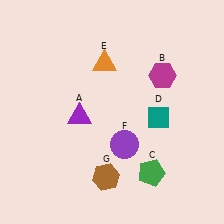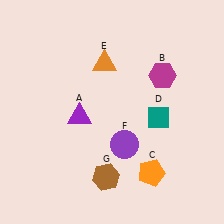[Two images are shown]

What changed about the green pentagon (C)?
In Image 1, C is green. In Image 2, it changed to orange.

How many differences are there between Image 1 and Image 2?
There is 1 difference between the two images.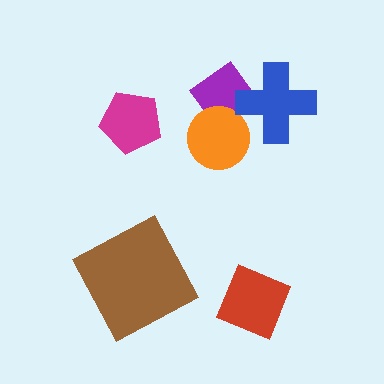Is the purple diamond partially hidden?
Yes, it is partially covered by another shape.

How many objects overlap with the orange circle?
1 object overlaps with the orange circle.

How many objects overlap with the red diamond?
0 objects overlap with the red diamond.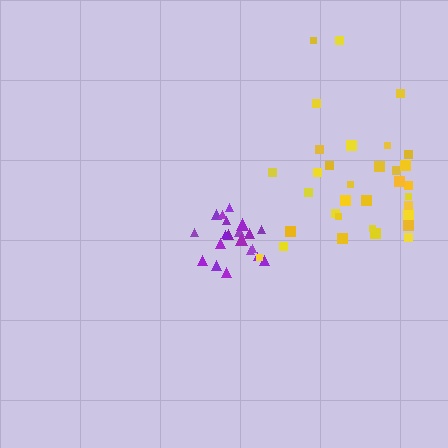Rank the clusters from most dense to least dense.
purple, yellow.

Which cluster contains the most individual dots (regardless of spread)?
Yellow (33).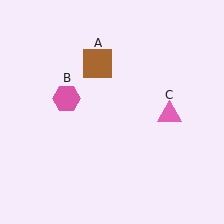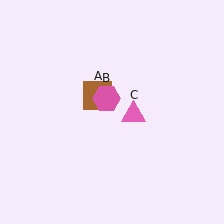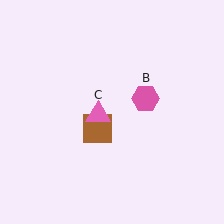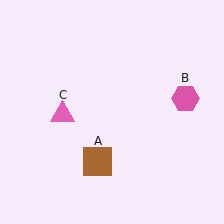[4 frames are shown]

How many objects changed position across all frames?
3 objects changed position: brown square (object A), pink hexagon (object B), pink triangle (object C).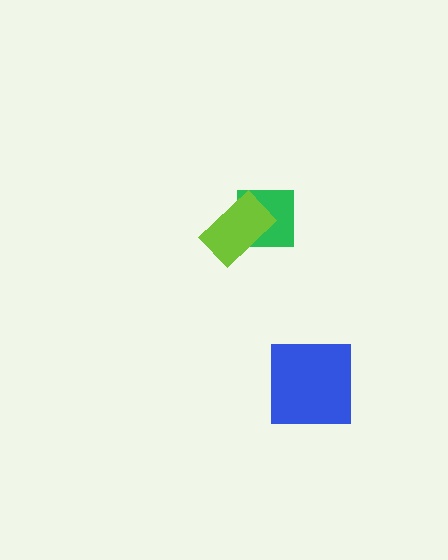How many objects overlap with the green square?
1 object overlaps with the green square.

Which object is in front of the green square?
The lime rectangle is in front of the green square.